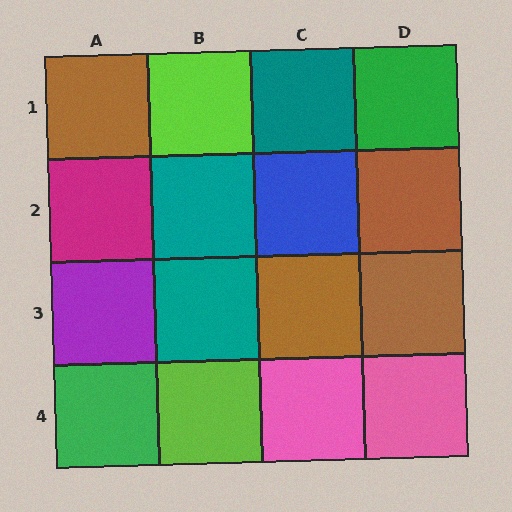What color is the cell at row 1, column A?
Brown.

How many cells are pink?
2 cells are pink.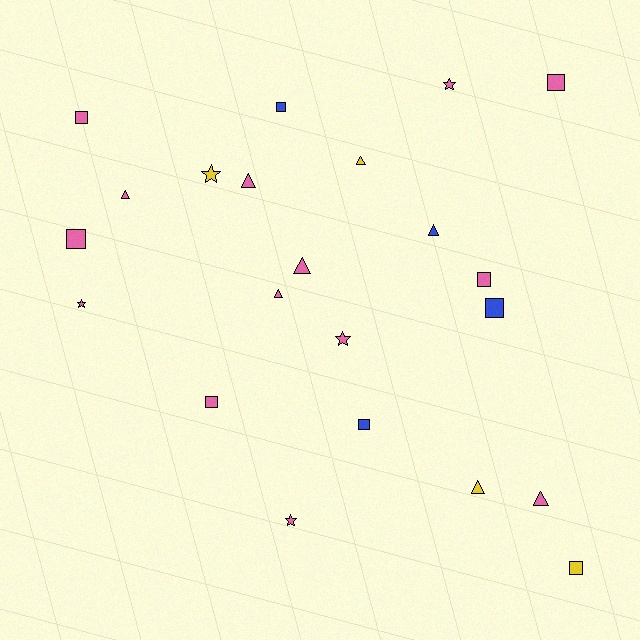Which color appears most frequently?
Pink, with 14 objects.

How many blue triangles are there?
There is 1 blue triangle.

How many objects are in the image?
There are 22 objects.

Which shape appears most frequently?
Square, with 9 objects.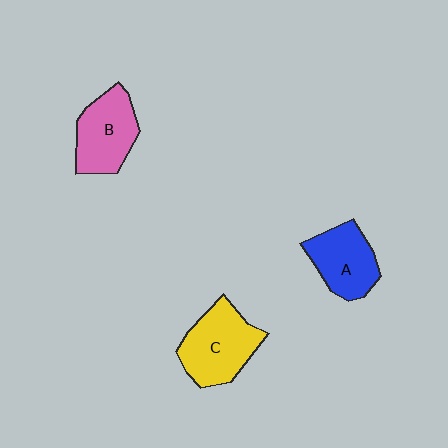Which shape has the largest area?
Shape C (yellow).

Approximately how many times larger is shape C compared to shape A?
Approximately 1.2 times.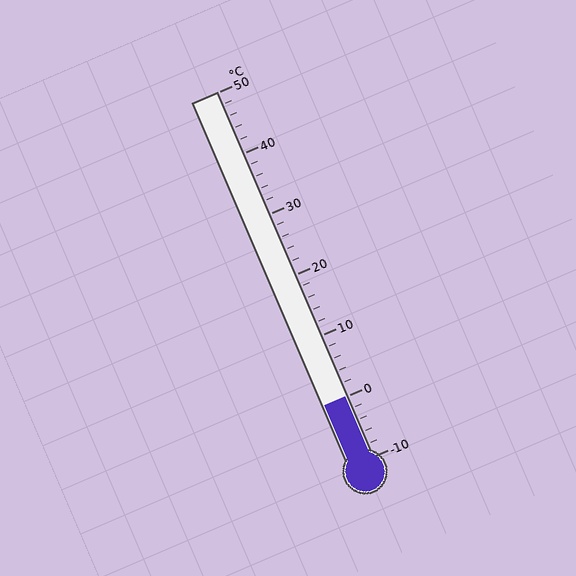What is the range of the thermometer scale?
The thermometer scale ranges from -10°C to 50°C.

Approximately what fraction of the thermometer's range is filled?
The thermometer is filled to approximately 15% of its range.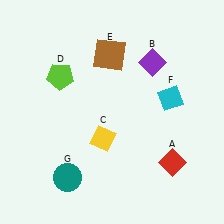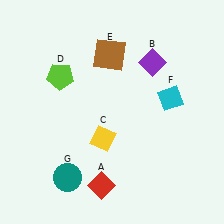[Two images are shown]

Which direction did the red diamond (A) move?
The red diamond (A) moved left.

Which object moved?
The red diamond (A) moved left.